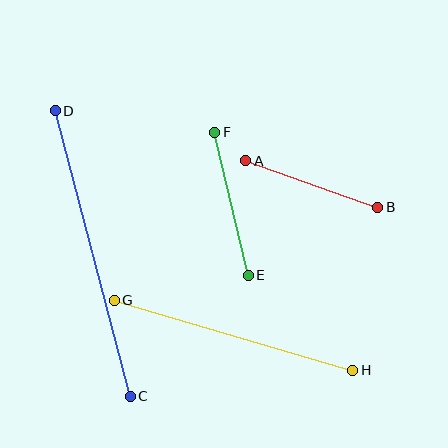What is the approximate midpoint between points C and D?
The midpoint is at approximately (93, 254) pixels.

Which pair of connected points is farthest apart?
Points C and D are farthest apart.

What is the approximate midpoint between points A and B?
The midpoint is at approximately (312, 184) pixels.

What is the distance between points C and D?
The distance is approximately 296 pixels.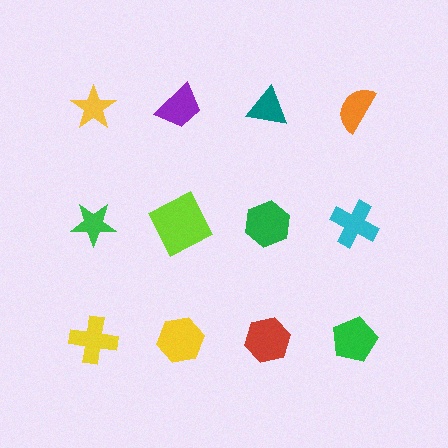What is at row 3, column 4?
A green pentagon.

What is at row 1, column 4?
An orange semicircle.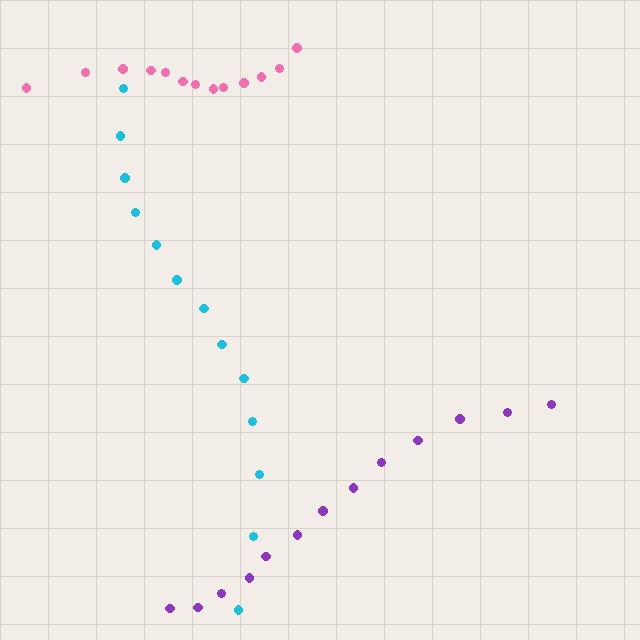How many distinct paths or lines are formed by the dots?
There are 3 distinct paths.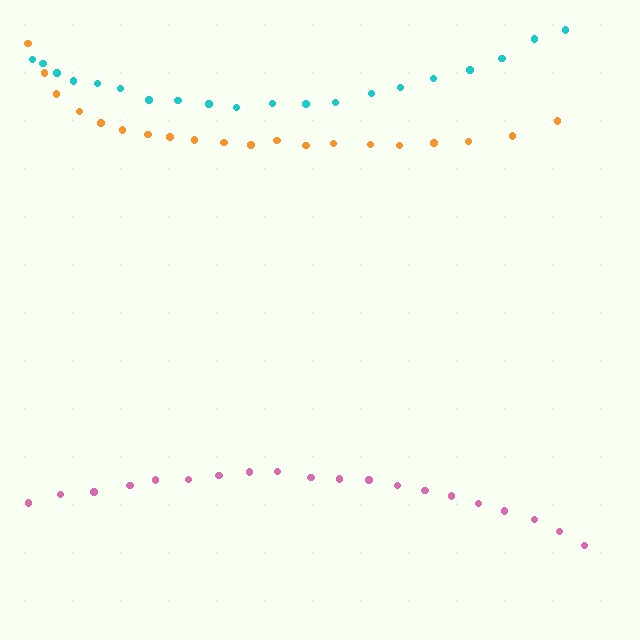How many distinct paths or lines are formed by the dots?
There are 3 distinct paths.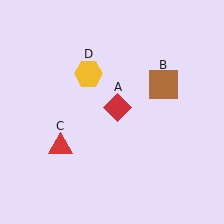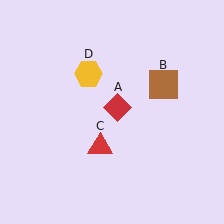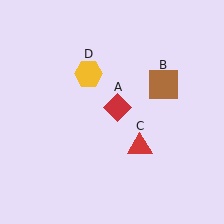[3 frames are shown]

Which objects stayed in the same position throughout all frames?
Red diamond (object A) and brown square (object B) and yellow hexagon (object D) remained stationary.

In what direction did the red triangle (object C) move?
The red triangle (object C) moved right.